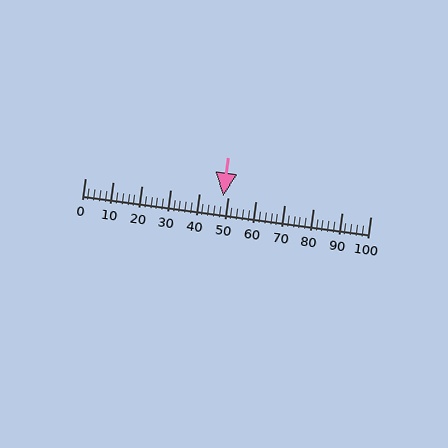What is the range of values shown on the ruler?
The ruler shows values from 0 to 100.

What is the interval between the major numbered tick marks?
The major tick marks are spaced 10 units apart.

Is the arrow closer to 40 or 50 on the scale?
The arrow is closer to 50.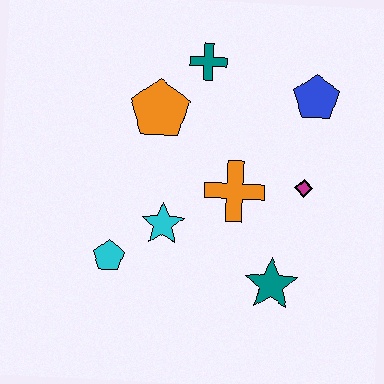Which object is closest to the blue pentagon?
The magenta diamond is closest to the blue pentagon.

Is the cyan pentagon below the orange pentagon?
Yes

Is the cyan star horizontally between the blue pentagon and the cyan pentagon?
Yes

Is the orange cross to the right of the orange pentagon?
Yes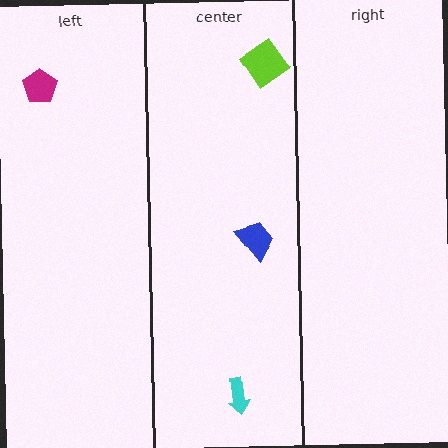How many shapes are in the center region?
3.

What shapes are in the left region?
The magenta pentagon.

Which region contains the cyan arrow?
The center region.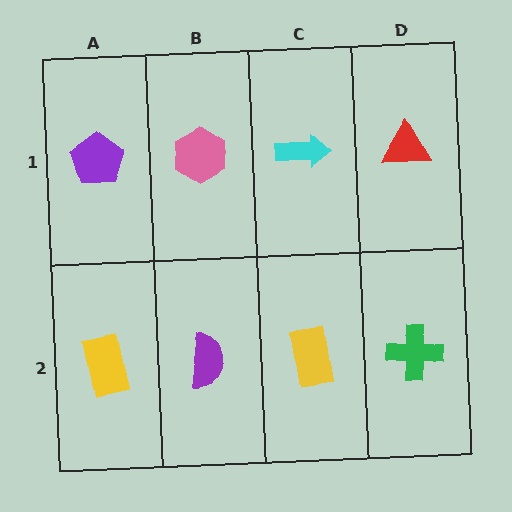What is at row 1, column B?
A pink hexagon.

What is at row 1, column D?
A red triangle.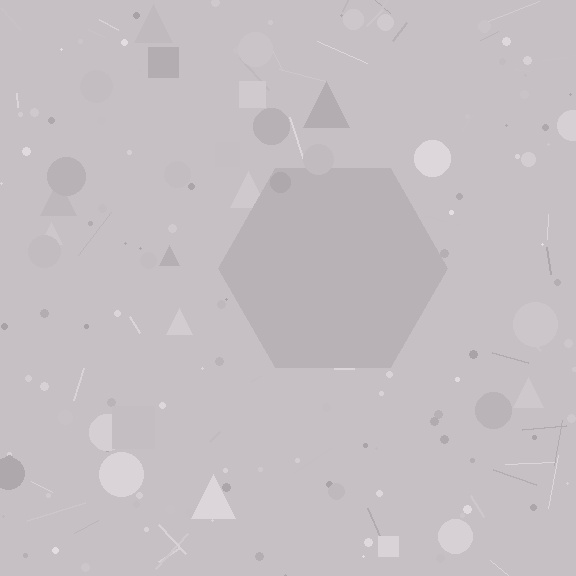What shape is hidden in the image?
A hexagon is hidden in the image.